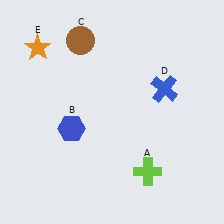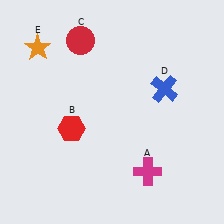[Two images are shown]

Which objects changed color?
A changed from lime to magenta. B changed from blue to red. C changed from brown to red.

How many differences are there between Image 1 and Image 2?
There are 3 differences between the two images.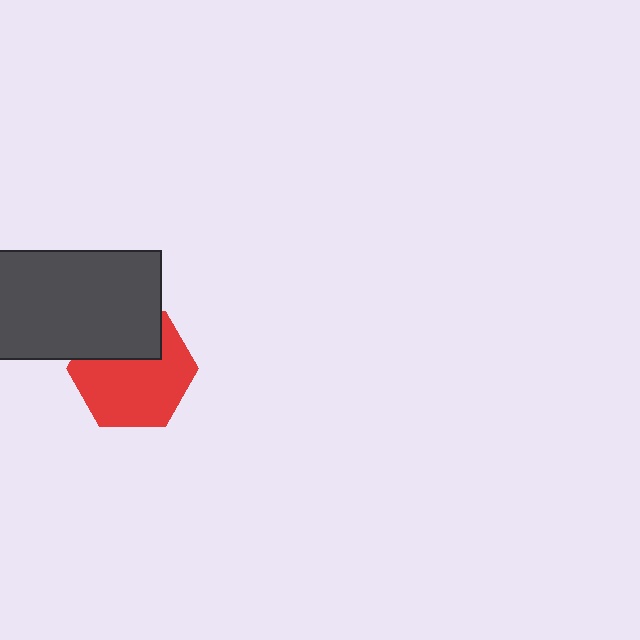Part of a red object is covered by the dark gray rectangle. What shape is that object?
It is a hexagon.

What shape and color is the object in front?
The object in front is a dark gray rectangle.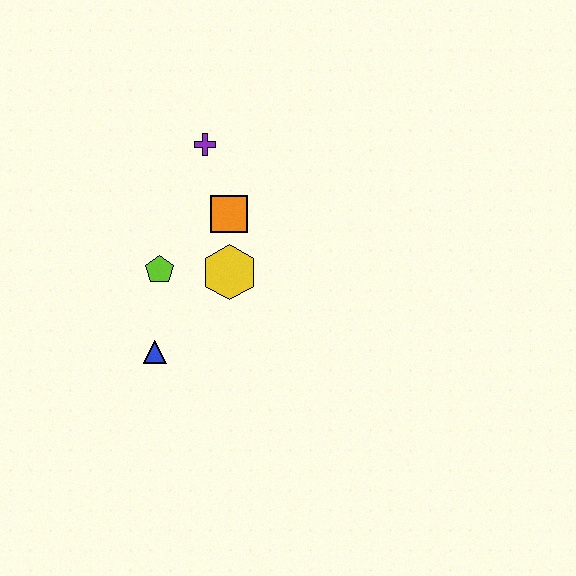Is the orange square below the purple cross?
Yes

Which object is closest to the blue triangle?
The lime pentagon is closest to the blue triangle.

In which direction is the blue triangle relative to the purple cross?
The blue triangle is below the purple cross.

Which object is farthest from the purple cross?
The blue triangle is farthest from the purple cross.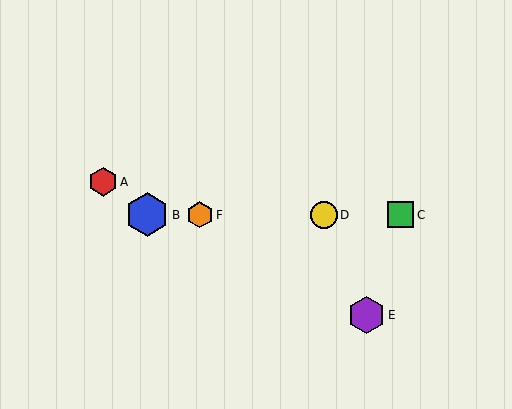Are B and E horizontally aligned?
No, B is at y≈215 and E is at y≈315.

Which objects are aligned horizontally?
Objects B, C, D, F are aligned horizontally.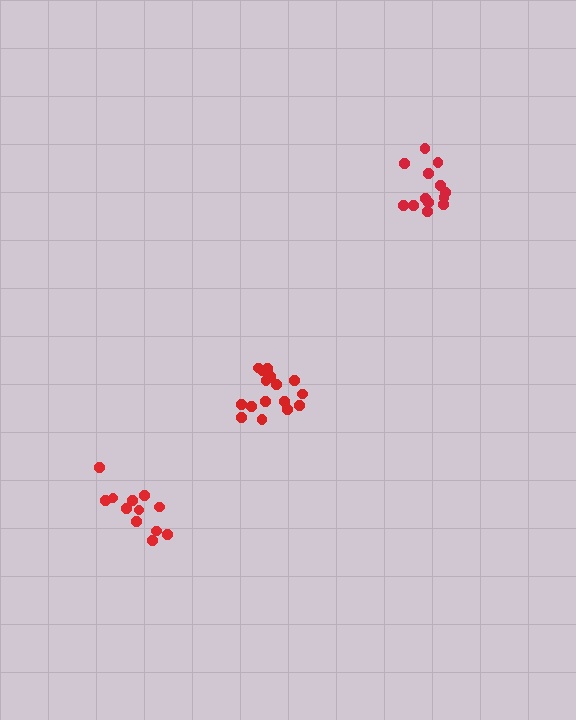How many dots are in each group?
Group 1: 13 dots, Group 2: 16 dots, Group 3: 12 dots (41 total).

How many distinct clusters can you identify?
There are 3 distinct clusters.